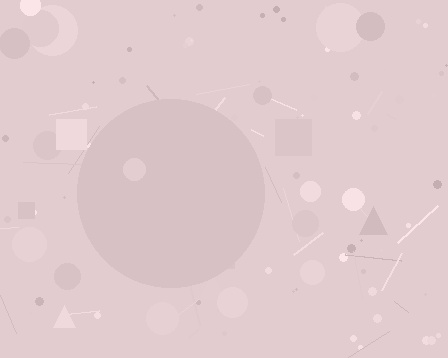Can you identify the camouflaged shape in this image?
The camouflaged shape is a circle.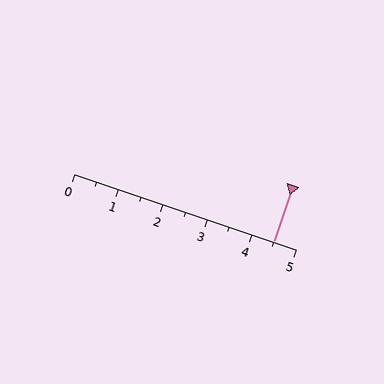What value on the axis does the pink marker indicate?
The marker indicates approximately 4.5.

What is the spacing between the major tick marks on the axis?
The major ticks are spaced 1 apart.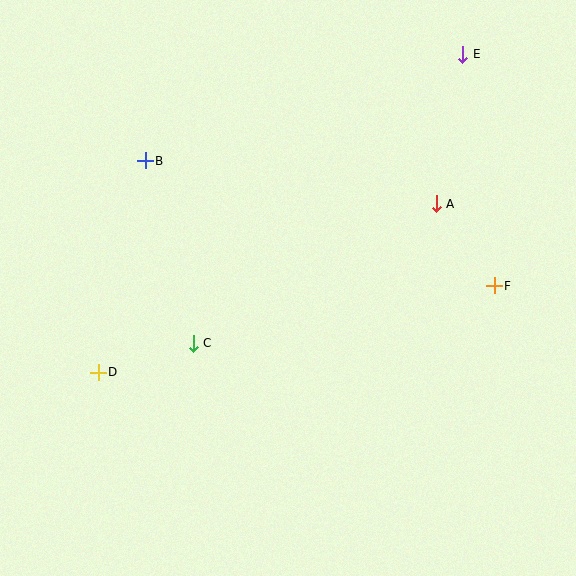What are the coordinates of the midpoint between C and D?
The midpoint between C and D is at (146, 358).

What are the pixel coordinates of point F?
Point F is at (494, 286).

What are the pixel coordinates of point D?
Point D is at (98, 372).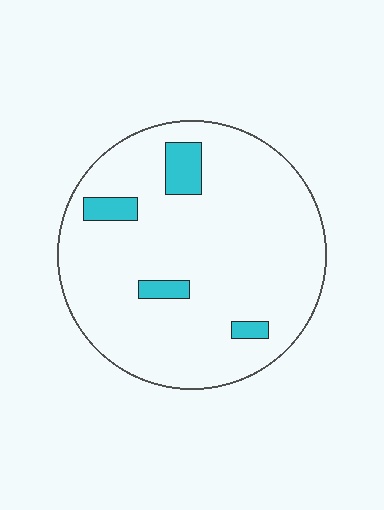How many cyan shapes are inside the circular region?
4.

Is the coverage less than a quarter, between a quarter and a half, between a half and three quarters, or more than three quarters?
Less than a quarter.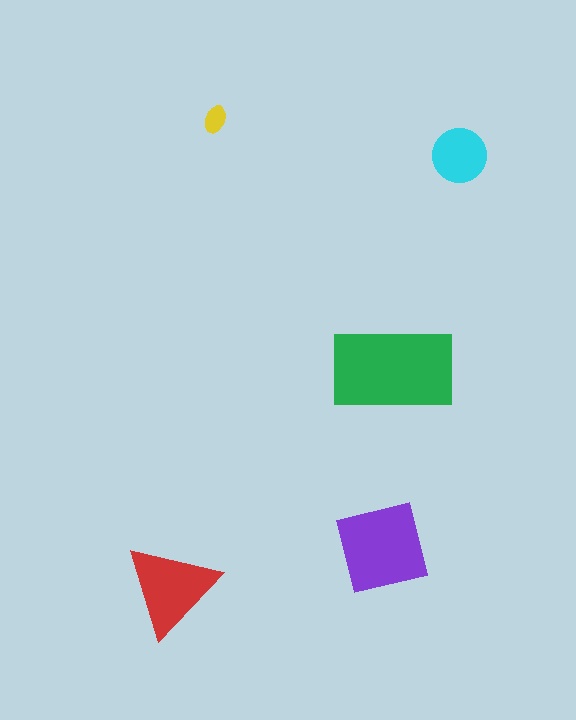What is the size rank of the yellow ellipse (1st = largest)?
5th.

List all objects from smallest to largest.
The yellow ellipse, the cyan circle, the red triangle, the purple square, the green rectangle.